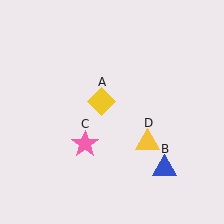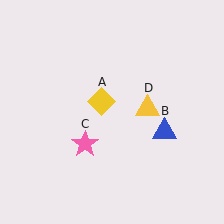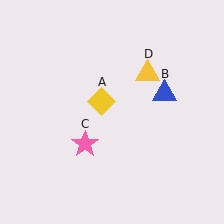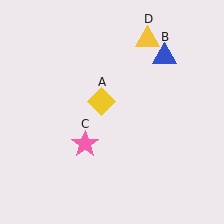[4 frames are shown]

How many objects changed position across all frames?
2 objects changed position: blue triangle (object B), yellow triangle (object D).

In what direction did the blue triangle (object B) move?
The blue triangle (object B) moved up.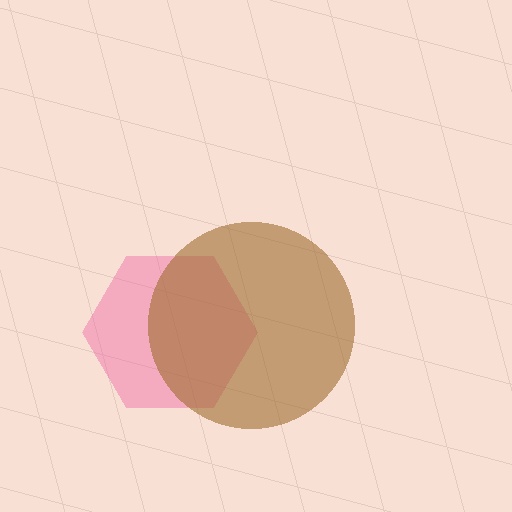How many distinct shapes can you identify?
There are 2 distinct shapes: a pink hexagon, a brown circle.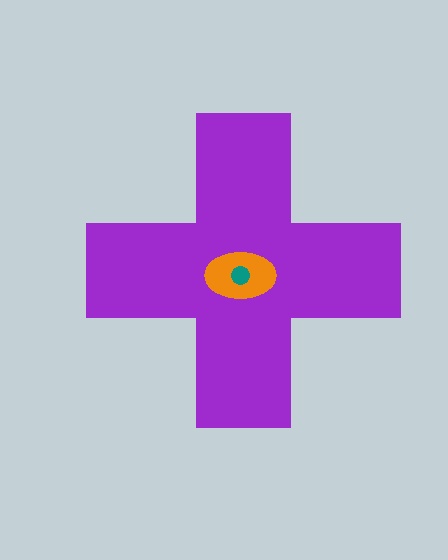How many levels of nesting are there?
3.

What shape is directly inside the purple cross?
The orange ellipse.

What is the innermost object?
The teal circle.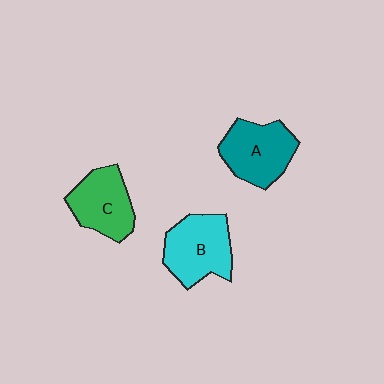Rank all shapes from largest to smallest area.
From largest to smallest: B (cyan), A (teal), C (green).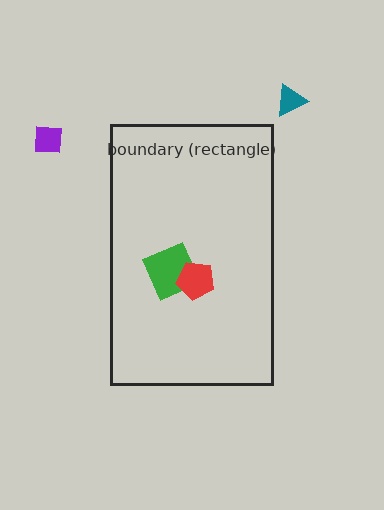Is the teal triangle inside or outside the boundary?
Outside.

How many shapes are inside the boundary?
2 inside, 2 outside.